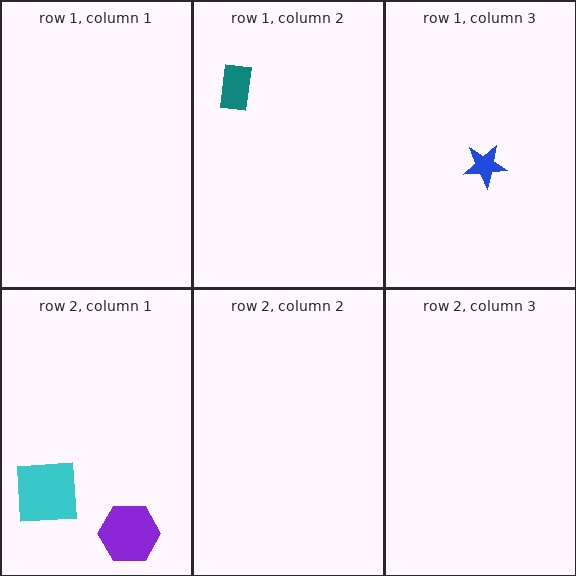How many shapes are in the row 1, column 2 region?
1.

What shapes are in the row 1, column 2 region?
The teal rectangle.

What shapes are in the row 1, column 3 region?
The blue star.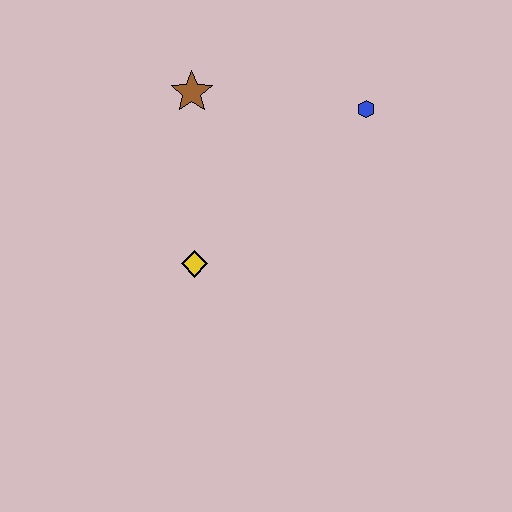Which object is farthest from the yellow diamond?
The blue hexagon is farthest from the yellow diamond.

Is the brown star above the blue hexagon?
Yes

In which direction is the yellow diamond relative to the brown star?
The yellow diamond is below the brown star.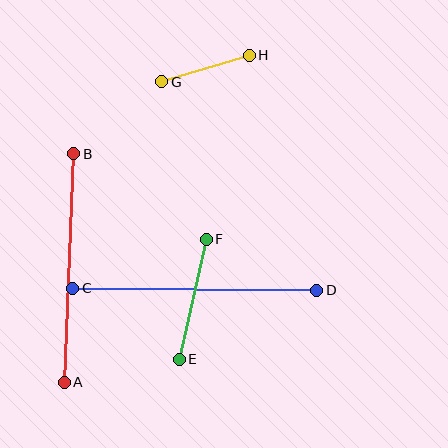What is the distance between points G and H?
The distance is approximately 92 pixels.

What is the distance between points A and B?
The distance is approximately 229 pixels.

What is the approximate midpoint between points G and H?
The midpoint is at approximately (205, 69) pixels.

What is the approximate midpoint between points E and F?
The midpoint is at approximately (193, 299) pixels.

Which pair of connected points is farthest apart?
Points C and D are farthest apart.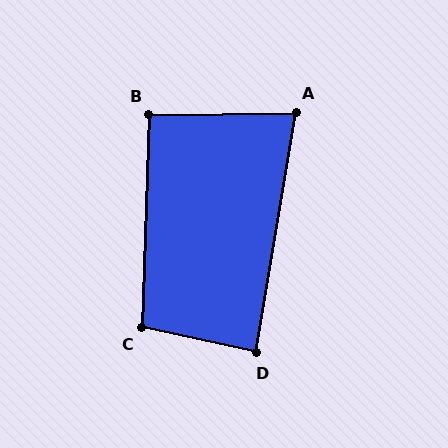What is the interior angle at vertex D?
Approximately 87 degrees (approximately right).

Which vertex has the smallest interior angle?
A, at approximately 80 degrees.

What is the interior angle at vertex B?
Approximately 93 degrees (approximately right).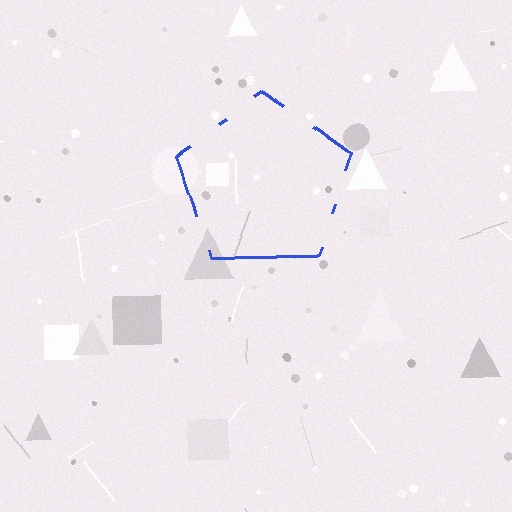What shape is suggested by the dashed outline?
The dashed outline suggests a pentagon.